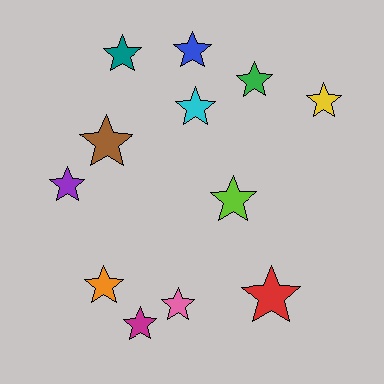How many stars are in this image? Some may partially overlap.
There are 12 stars.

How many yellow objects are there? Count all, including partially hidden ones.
There is 1 yellow object.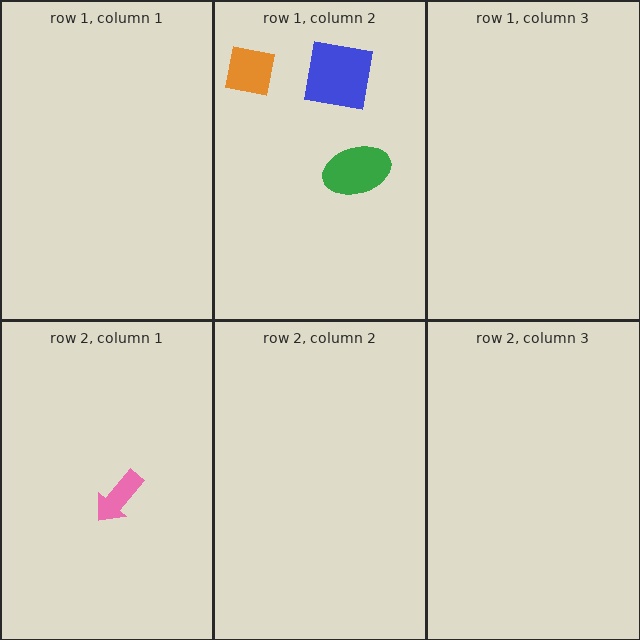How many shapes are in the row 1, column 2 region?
3.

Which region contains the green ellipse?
The row 1, column 2 region.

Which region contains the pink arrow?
The row 2, column 1 region.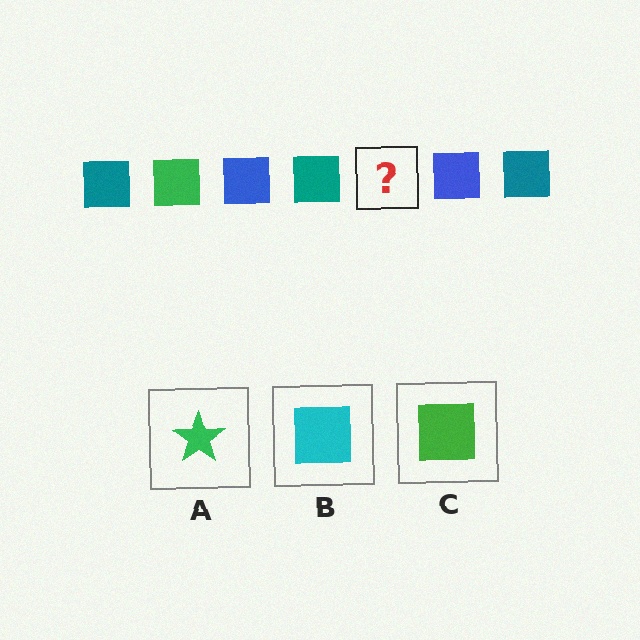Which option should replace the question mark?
Option C.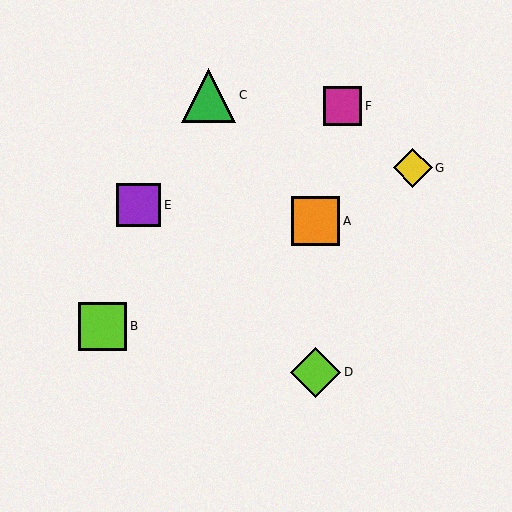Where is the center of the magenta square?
The center of the magenta square is at (342, 106).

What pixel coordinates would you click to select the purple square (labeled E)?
Click at (139, 205) to select the purple square E.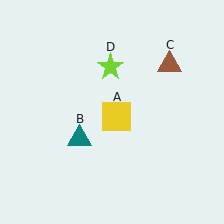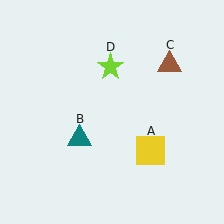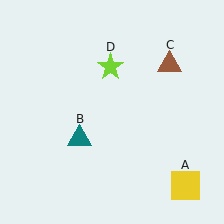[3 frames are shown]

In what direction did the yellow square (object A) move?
The yellow square (object A) moved down and to the right.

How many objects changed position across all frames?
1 object changed position: yellow square (object A).